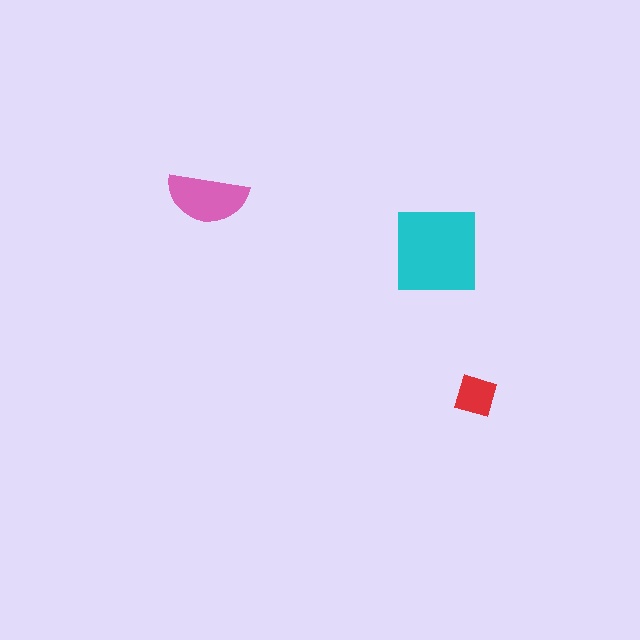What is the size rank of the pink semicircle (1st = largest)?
2nd.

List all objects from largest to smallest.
The cyan square, the pink semicircle, the red diamond.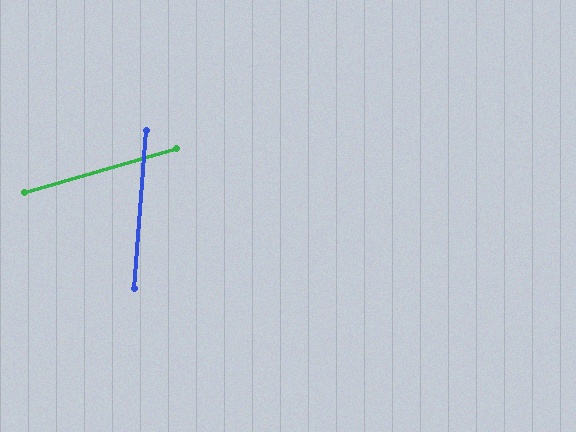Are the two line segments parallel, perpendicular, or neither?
Neither parallel nor perpendicular — they differ by about 69°.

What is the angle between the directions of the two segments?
Approximately 69 degrees.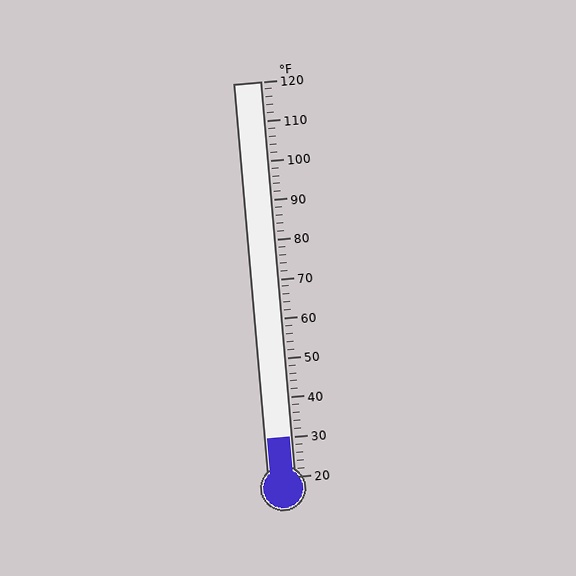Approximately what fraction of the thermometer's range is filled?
The thermometer is filled to approximately 10% of its range.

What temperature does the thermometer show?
The thermometer shows approximately 30°F.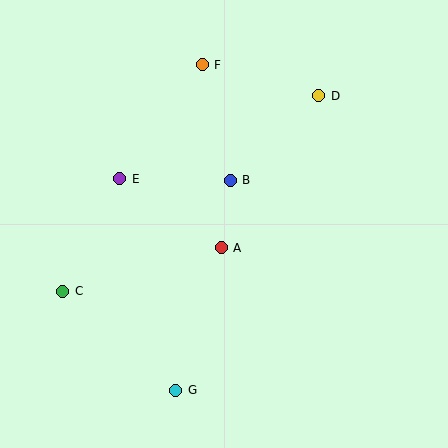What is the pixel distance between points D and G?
The distance between D and G is 327 pixels.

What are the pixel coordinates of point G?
Point G is at (176, 390).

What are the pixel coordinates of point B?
Point B is at (230, 180).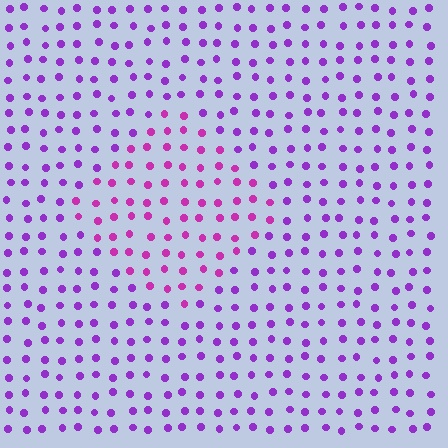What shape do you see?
I see a diamond.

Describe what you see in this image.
The image is filled with small purple elements in a uniform arrangement. A diamond-shaped region is visible where the elements are tinted to a slightly different hue, forming a subtle color boundary.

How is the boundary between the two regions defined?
The boundary is defined purely by a slight shift in hue (about 31 degrees). Spacing, size, and orientation are identical on both sides.